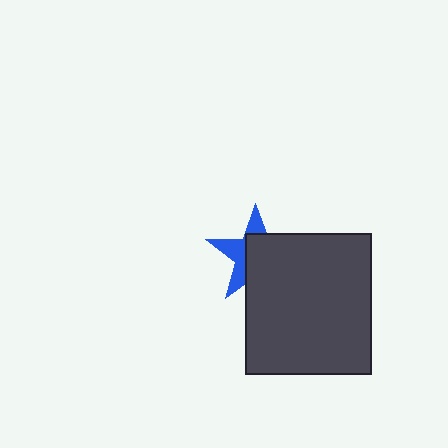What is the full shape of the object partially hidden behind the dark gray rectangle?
The partially hidden object is a blue star.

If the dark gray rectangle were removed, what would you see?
You would see the complete blue star.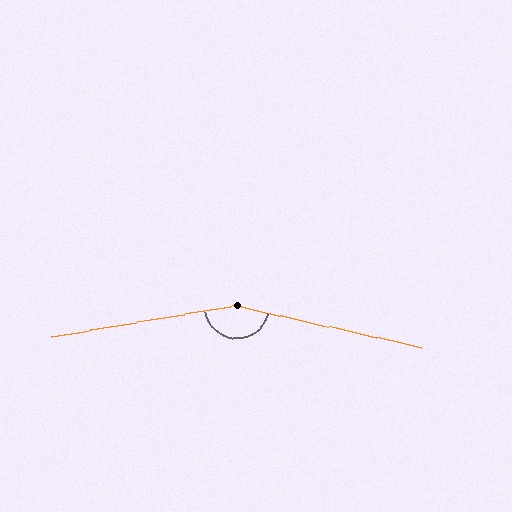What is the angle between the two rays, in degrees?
Approximately 158 degrees.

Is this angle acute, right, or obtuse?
It is obtuse.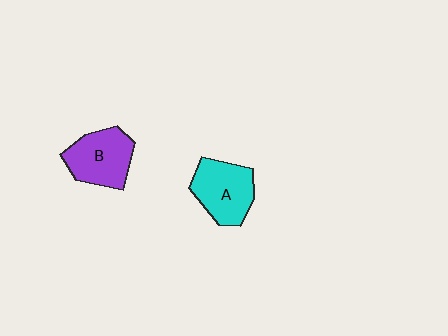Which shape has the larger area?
Shape A (cyan).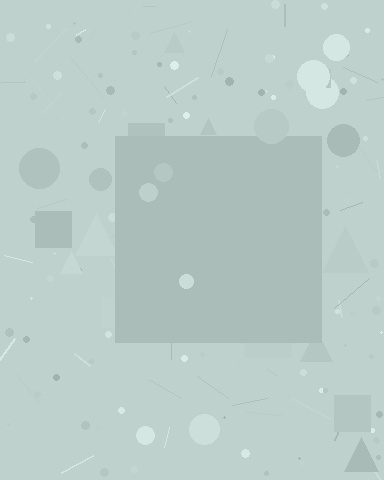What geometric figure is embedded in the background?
A square is embedded in the background.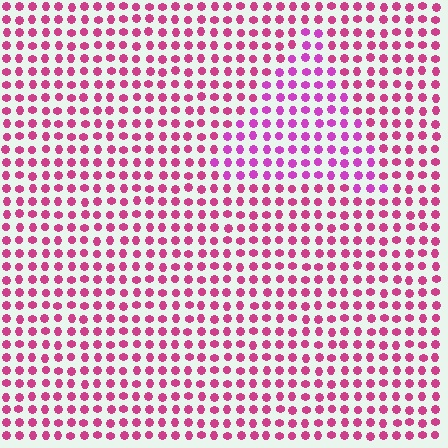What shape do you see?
I see a triangle.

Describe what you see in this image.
The image is filled with small magenta elements in a uniform arrangement. A triangle-shaped region is visible where the elements are tinted to a slightly different hue, forming a subtle color boundary.